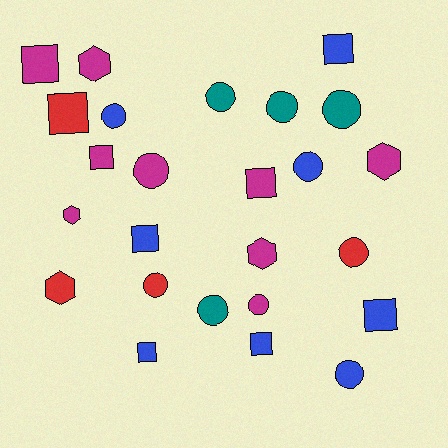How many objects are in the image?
There are 25 objects.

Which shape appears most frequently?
Circle, with 11 objects.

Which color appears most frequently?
Magenta, with 9 objects.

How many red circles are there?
There are 2 red circles.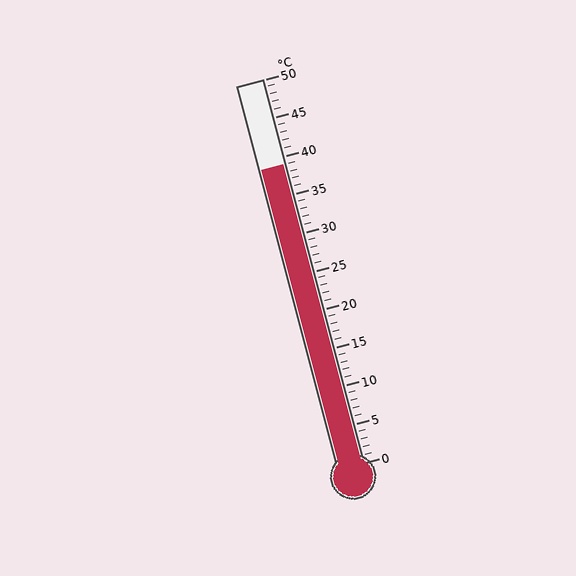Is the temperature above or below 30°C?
The temperature is above 30°C.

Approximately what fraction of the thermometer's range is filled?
The thermometer is filled to approximately 80% of its range.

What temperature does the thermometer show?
The thermometer shows approximately 39°C.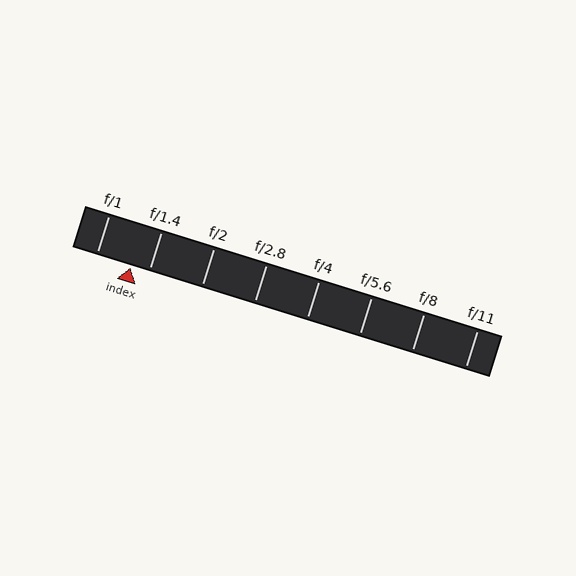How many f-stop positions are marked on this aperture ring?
There are 8 f-stop positions marked.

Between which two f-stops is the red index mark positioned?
The index mark is between f/1 and f/1.4.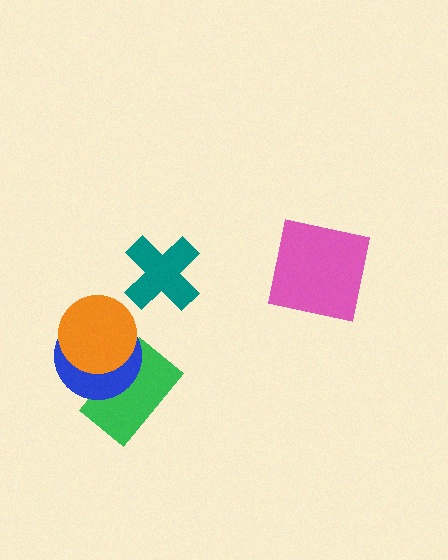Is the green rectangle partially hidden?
Yes, it is partially covered by another shape.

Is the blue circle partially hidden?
Yes, it is partially covered by another shape.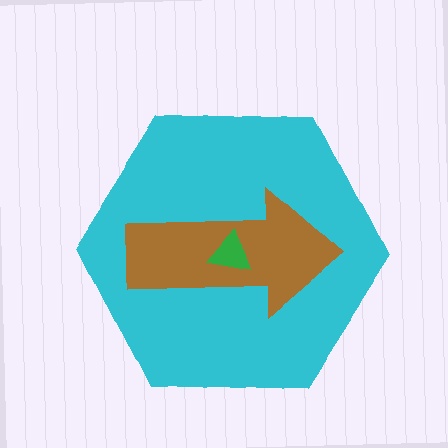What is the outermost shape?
The cyan hexagon.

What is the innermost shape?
The green triangle.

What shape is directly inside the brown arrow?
The green triangle.